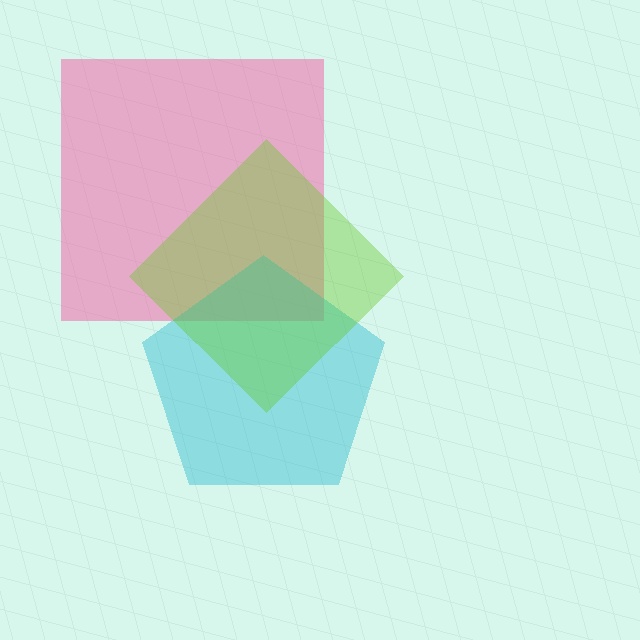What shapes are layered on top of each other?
The layered shapes are: a pink square, a cyan pentagon, a lime diamond.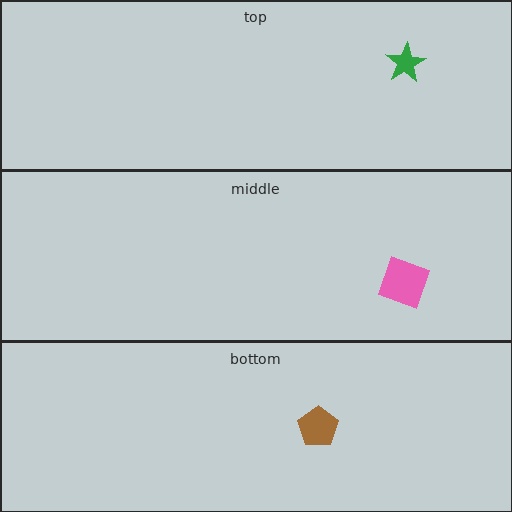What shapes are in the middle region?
The pink diamond.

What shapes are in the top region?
The green star.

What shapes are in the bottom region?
The brown pentagon.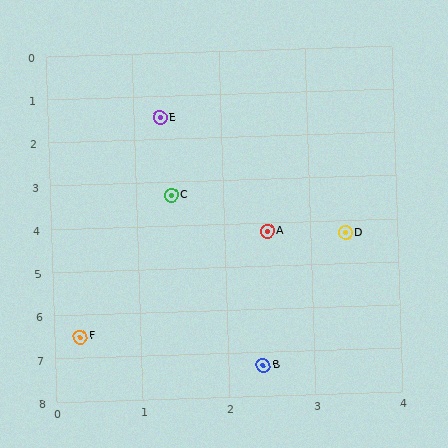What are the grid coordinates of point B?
Point B is at approximately (2.4, 7.3).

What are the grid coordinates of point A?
Point A is at approximately (2.5, 4.2).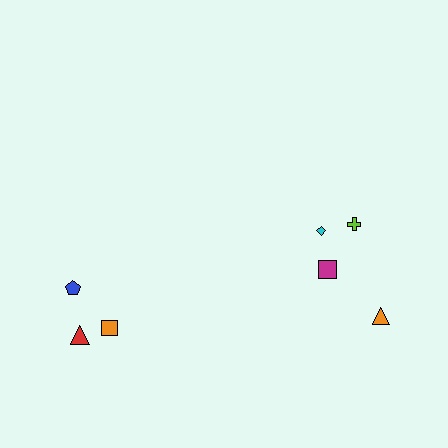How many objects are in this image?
There are 7 objects.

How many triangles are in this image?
There are 2 triangles.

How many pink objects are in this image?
There are no pink objects.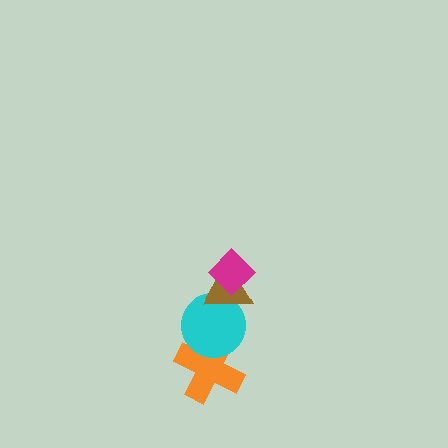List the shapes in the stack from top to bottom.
From top to bottom: the magenta diamond, the brown triangle, the cyan circle, the orange cross.